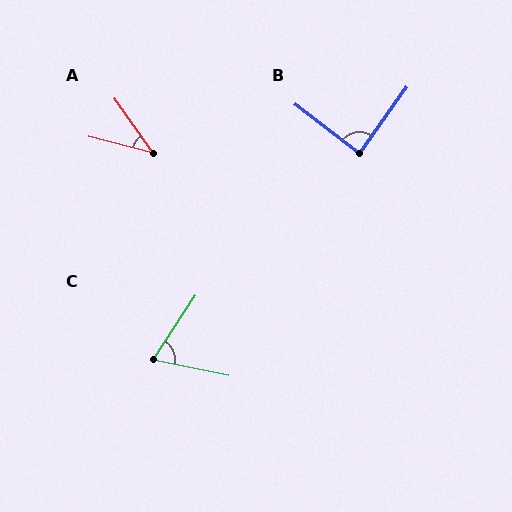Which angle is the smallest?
A, at approximately 40 degrees.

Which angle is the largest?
B, at approximately 87 degrees.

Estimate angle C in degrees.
Approximately 68 degrees.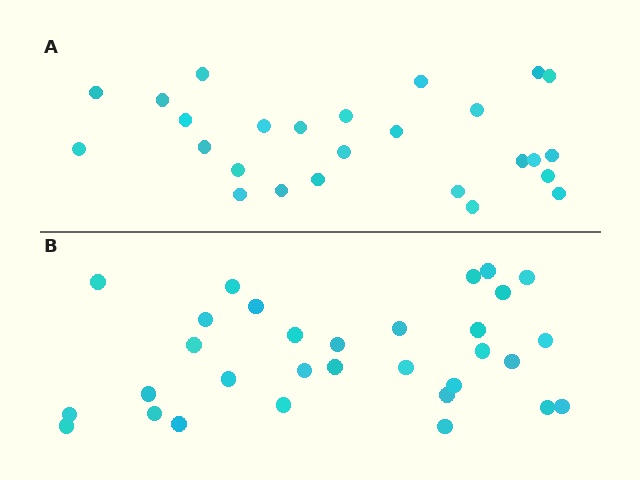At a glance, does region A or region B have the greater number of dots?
Region B (the bottom region) has more dots.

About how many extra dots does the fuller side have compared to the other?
Region B has about 5 more dots than region A.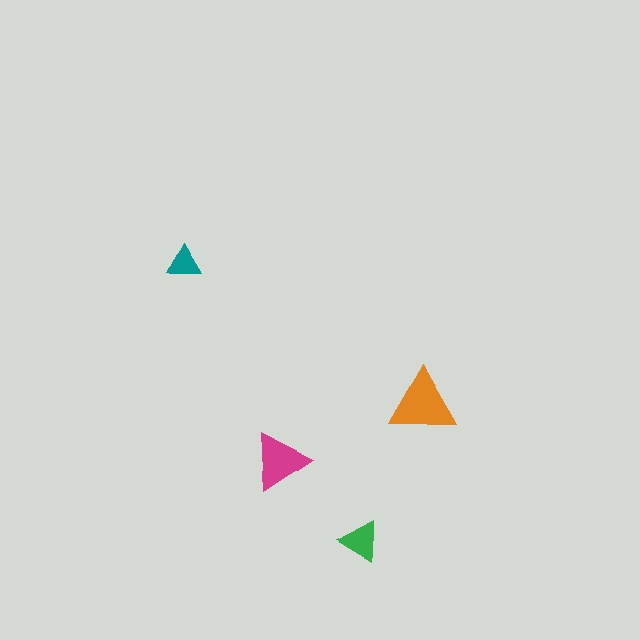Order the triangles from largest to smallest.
the orange one, the magenta one, the green one, the teal one.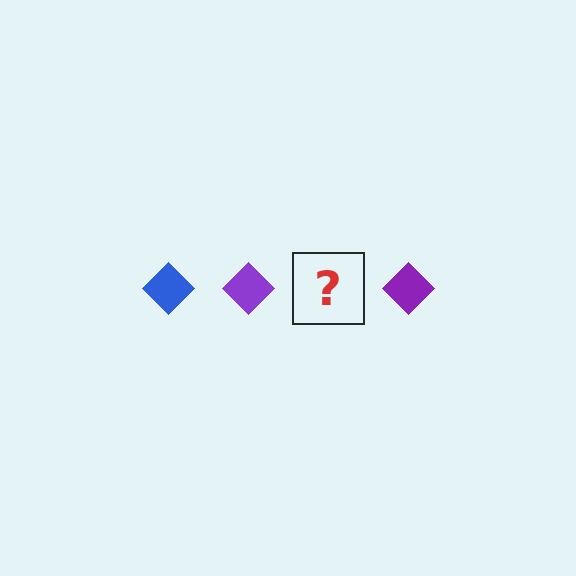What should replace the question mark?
The question mark should be replaced with a blue diamond.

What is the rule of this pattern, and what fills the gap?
The rule is that the pattern cycles through blue, purple diamonds. The gap should be filled with a blue diamond.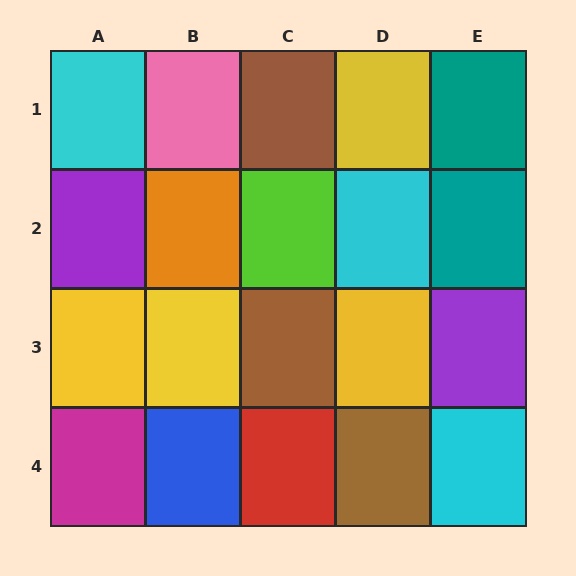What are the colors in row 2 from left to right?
Purple, orange, lime, cyan, teal.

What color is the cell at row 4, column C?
Red.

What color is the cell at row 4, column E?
Cyan.